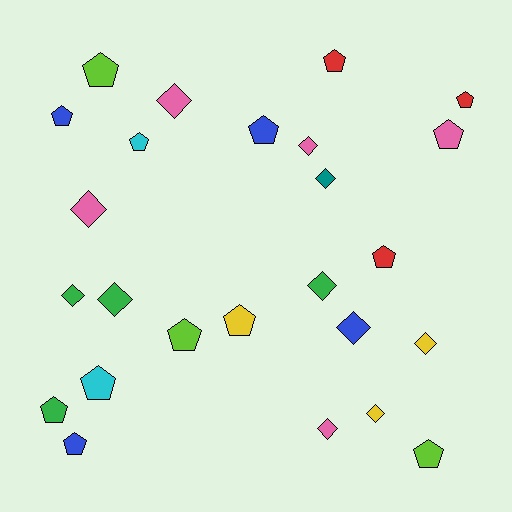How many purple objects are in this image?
There are no purple objects.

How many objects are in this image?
There are 25 objects.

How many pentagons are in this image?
There are 14 pentagons.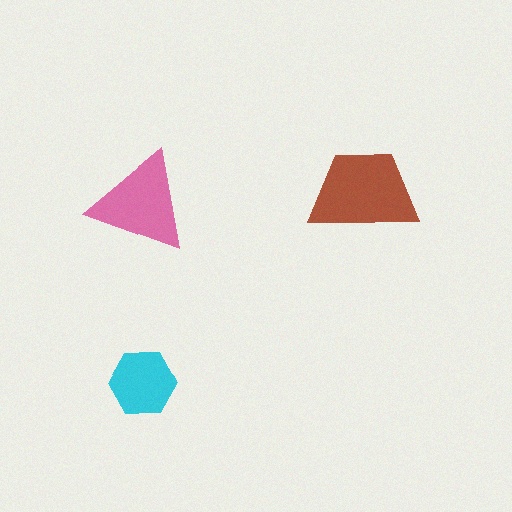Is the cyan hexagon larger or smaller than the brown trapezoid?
Smaller.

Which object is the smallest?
The cyan hexagon.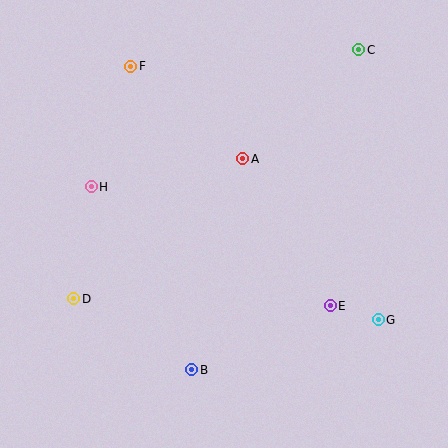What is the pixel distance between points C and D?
The distance between C and D is 378 pixels.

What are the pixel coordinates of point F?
Point F is at (131, 66).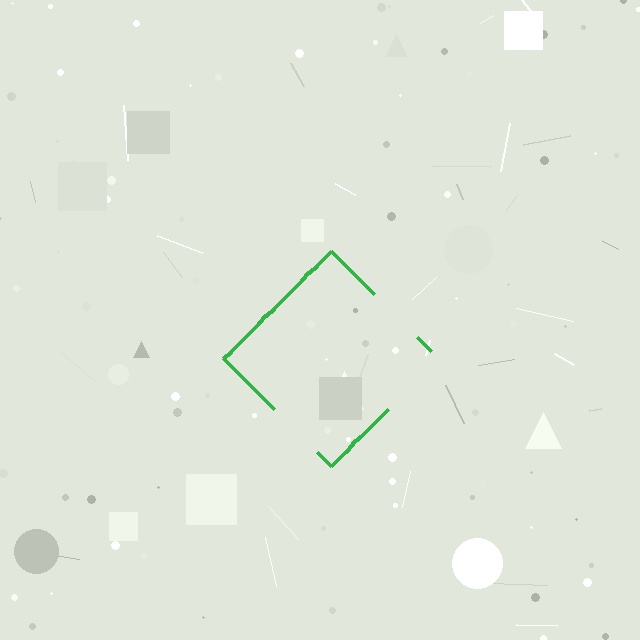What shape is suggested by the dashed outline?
The dashed outline suggests a diamond.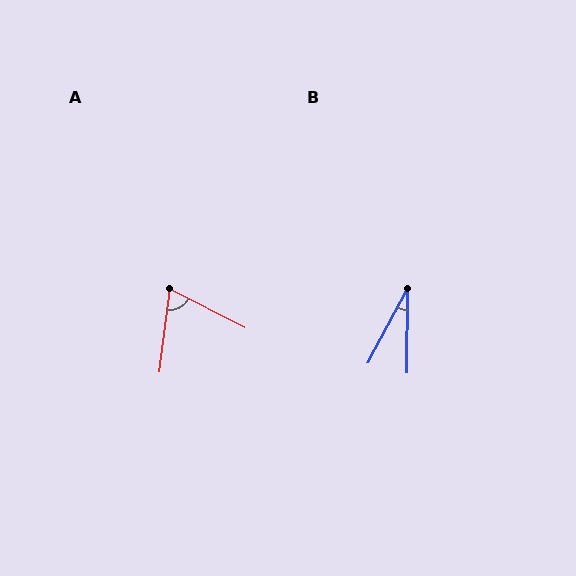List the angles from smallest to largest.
B (27°), A (70°).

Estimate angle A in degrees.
Approximately 70 degrees.